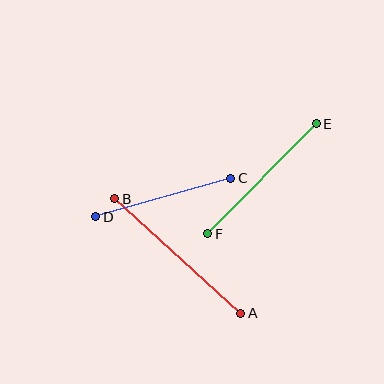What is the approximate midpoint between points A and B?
The midpoint is at approximately (178, 256) pixels.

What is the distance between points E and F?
The distance is approximately 155 pixels.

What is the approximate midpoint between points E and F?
The midpoint is at approximately (262, 179) pixels.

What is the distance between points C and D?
The distance is approximately 140 pixels.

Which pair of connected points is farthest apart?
Points A and B are farthest apart.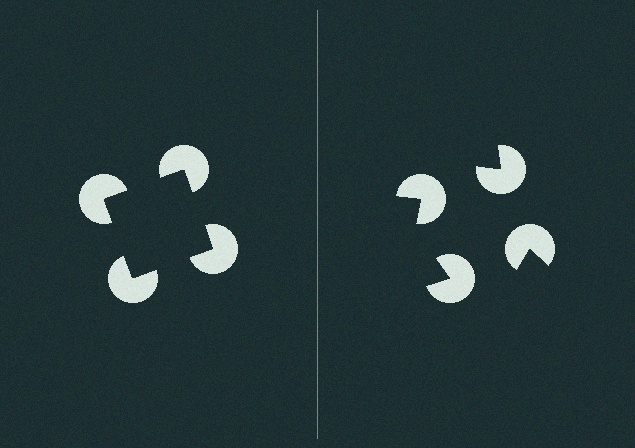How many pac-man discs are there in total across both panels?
8 — 4 on each side.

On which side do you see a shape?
An illusory square appears on the left side. On the right side the wedge cuts are rotated, so no coherent shape forms.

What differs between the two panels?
The pac-man discs are positioned identically on both sides; only the wedge orientations differ. On the left they align to a square; on the right they are misaligned.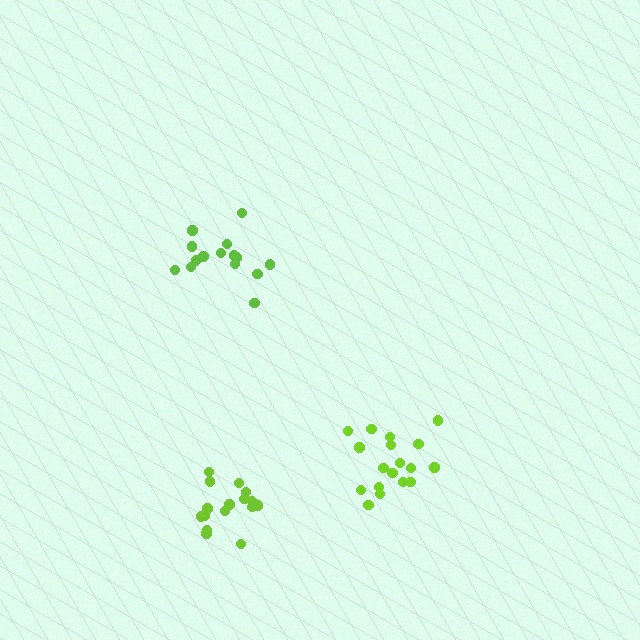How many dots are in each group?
Group 1: 18 dots, Group 2: 15 dots, Group 3: 16 dots (49 total).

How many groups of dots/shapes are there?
There are 3 groups.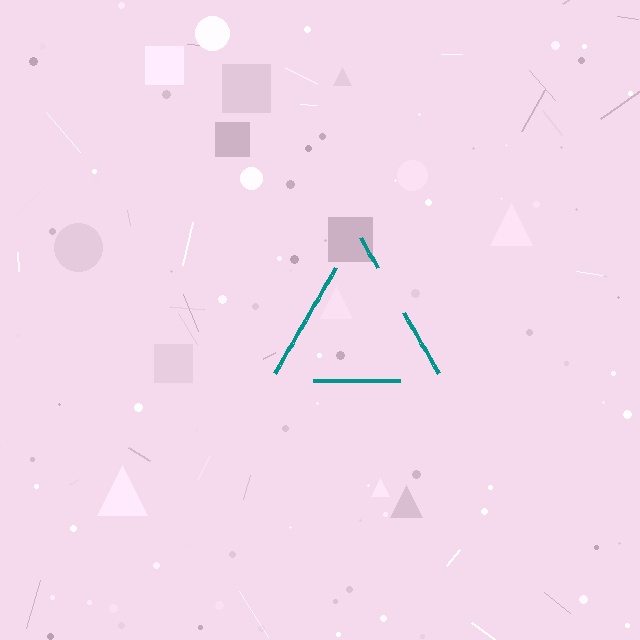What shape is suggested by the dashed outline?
The dashed outline suggests a triangle.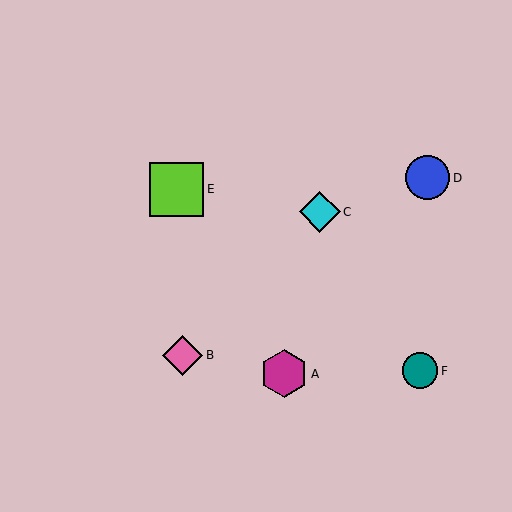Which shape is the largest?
The lime square (labeled E) is the largest.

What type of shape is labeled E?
Shape E is a lime square.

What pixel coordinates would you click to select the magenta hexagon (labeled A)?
Click at (284, 374) to select the magenta hexagon A.